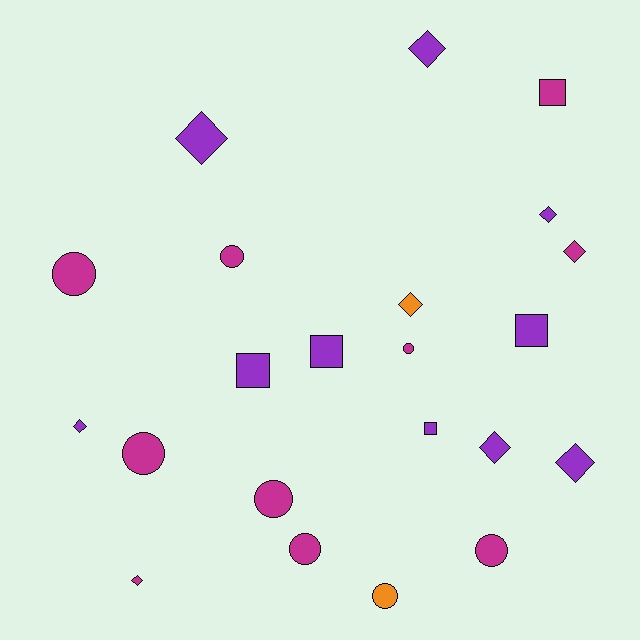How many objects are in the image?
There are 22 objects.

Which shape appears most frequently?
Diamond, with 9 objects.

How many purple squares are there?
There are 4 purple squares.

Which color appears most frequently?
Purple, with 10 objects.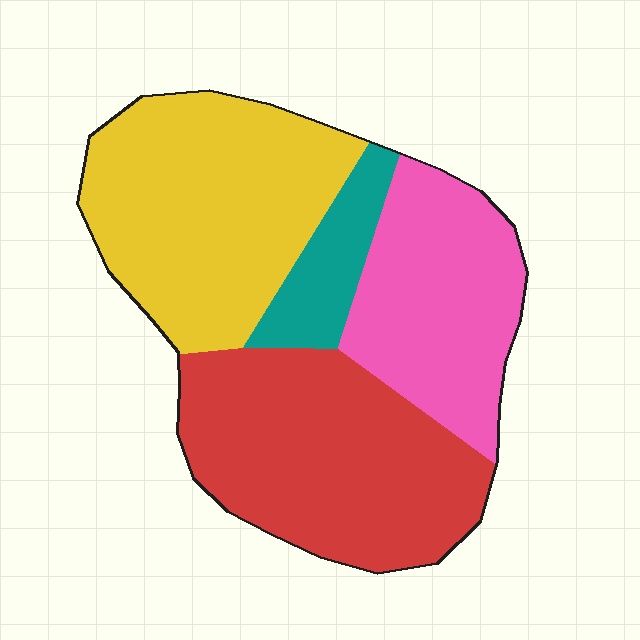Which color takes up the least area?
Teal, at roughly 10%.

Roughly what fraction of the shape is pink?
Pink takes up about one quarter (1/4) of the shape.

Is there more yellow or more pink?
Yellow.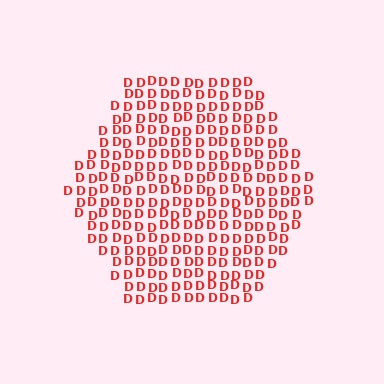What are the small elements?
The small elements are letter D's.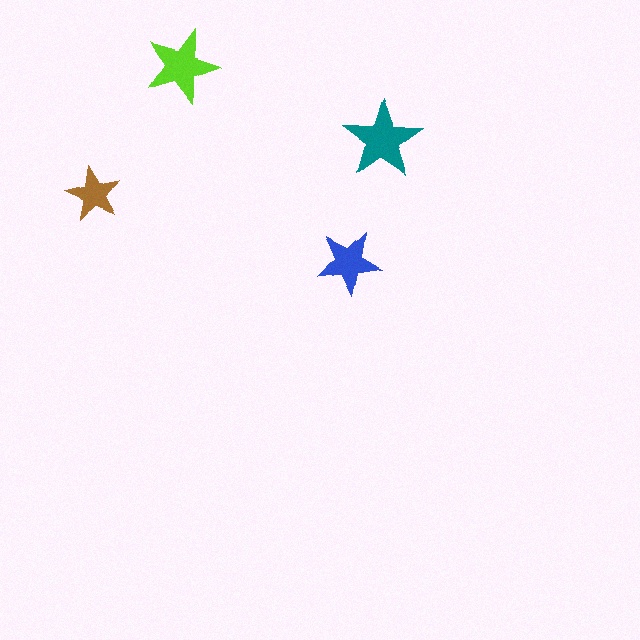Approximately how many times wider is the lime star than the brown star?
About 1.5 times wider.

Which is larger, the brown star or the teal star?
The teal one.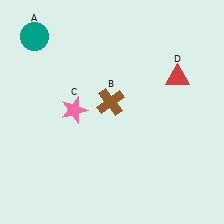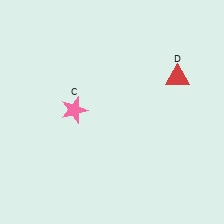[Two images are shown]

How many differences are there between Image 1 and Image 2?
There are 2 differences between the two images.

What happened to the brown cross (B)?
The brown cross (B) was removed in Image 2. It was in the top-left area of Image 1.